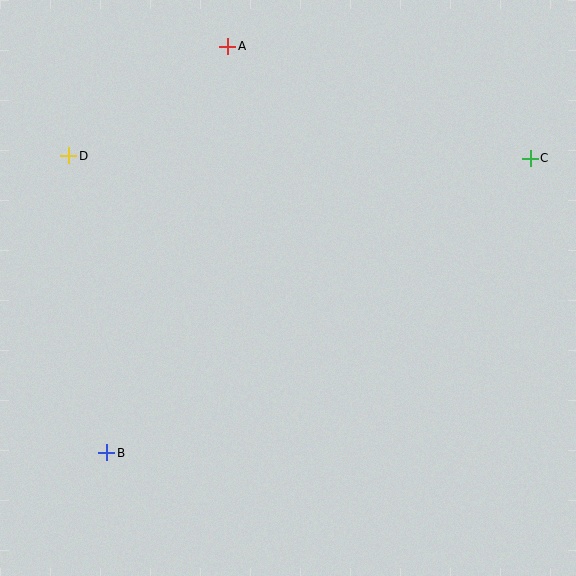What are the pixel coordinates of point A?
Point A is at (228, 46).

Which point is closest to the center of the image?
Point B at (107, 453) is closest to the center.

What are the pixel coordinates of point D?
Point D is at (69, 156).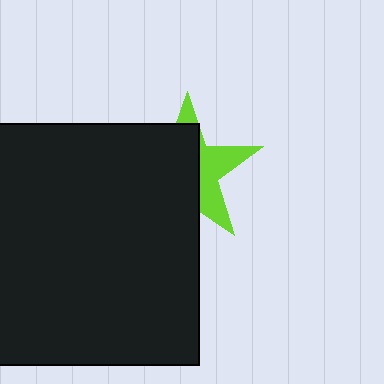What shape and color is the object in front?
The object in front is a black rectangle.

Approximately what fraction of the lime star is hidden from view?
Roughly 61% of the lime star is hidden behind the black rectangle.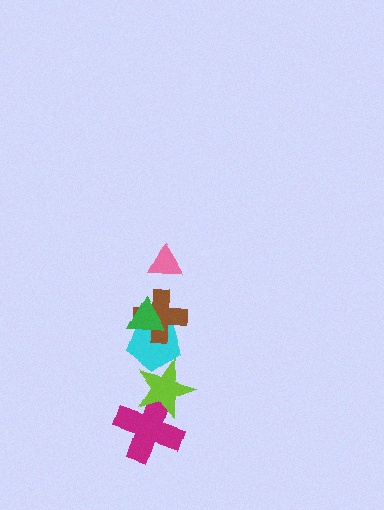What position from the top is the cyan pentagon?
The cyan pentagon is 4th from the top.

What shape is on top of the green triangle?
The pink triangle is on top of the green triangle.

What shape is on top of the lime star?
The cyan pentagon is on top of the lime star.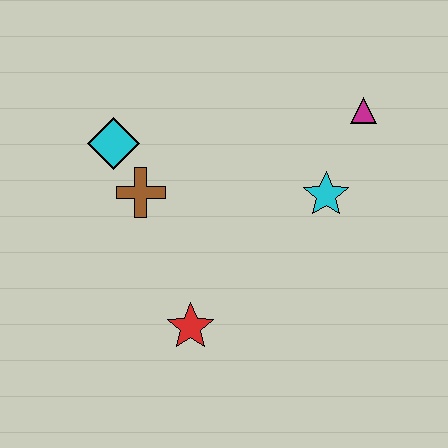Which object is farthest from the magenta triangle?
The red star is farthest from the magenta triangle.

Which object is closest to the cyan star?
The magenta triangle is closest to the cyan star.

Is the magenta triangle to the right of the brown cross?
Yes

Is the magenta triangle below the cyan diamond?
No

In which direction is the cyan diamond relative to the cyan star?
The cyan diamond is to the left of the cyan star.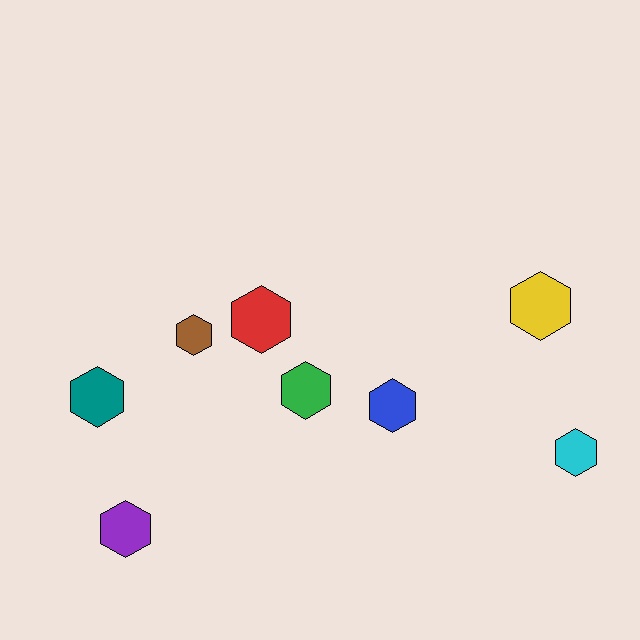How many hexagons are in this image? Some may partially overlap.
There are 8 hexagons.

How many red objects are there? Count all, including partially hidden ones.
There is 1 red object.